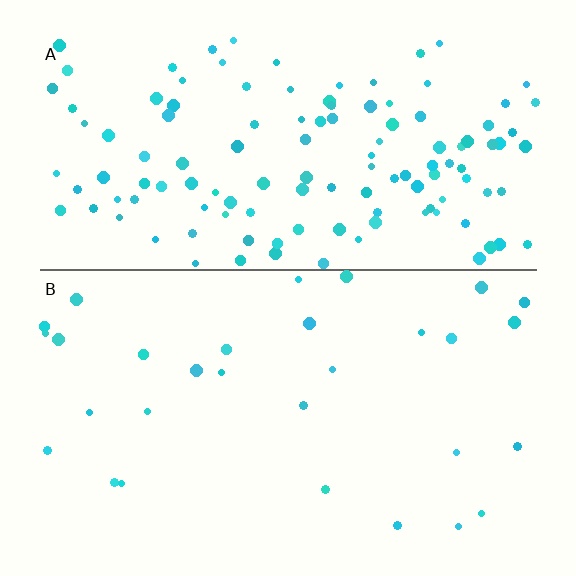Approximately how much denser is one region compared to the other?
Approximately 4.1× — region A over region B.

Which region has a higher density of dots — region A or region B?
A (the top).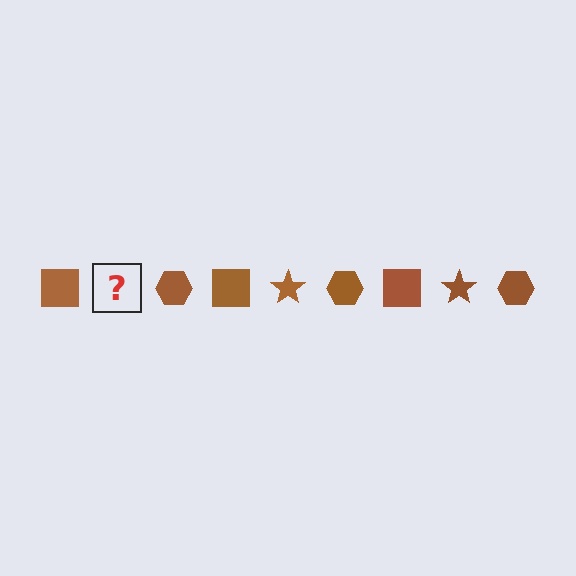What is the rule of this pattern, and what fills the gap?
The rule is that the pattern cycles through square, star, hexagon shapes in brown. The gap should be filled with a brown star.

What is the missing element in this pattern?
The missing element is a brown star.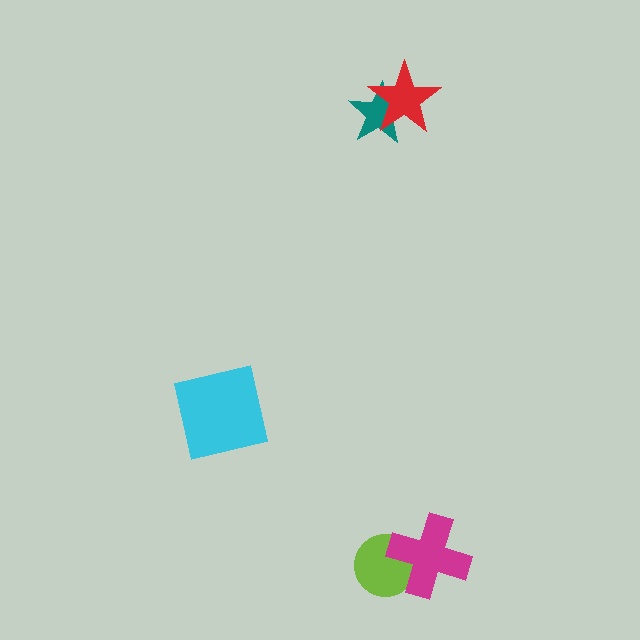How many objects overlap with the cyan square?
0 objects overlap with the cyan square.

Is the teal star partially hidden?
Yes, it is partially covered by another shape.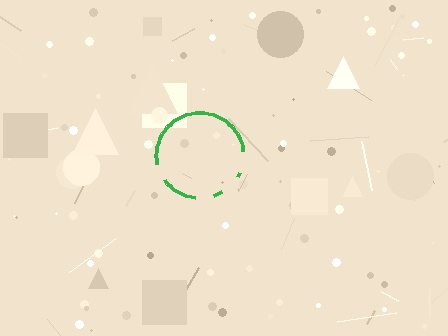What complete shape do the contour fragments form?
The contour fragments form a circle.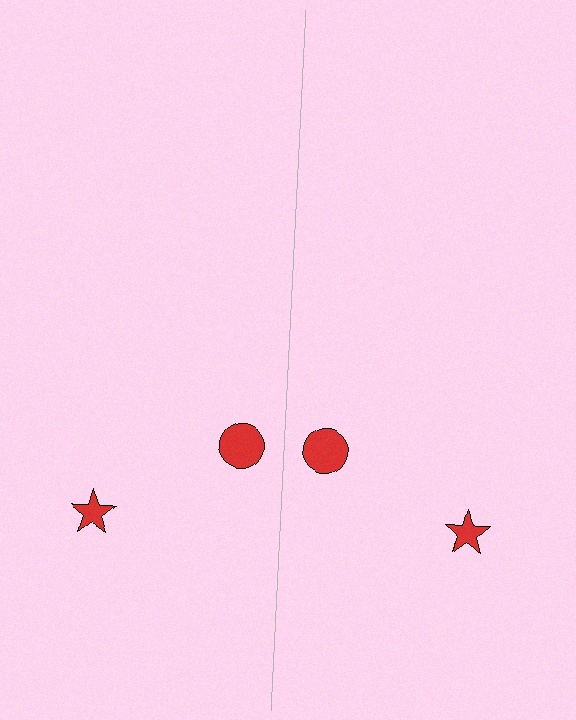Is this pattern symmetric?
Yes, this pattern has bilateral (reflection) symmetry.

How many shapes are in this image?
There are 4 shapes in this image.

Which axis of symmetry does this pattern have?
The pattern has a vertical axis of symmetry running through the center of the image.